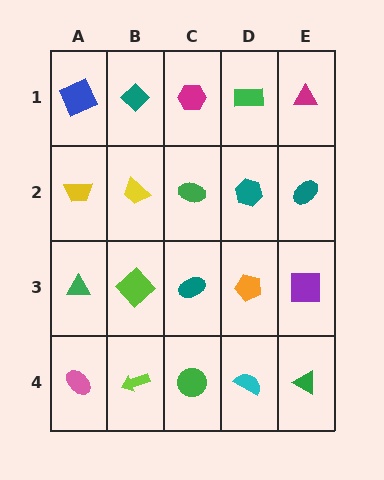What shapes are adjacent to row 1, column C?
A green ellipse (row 2, column C), a teal diamond (row 1, column B), a green rectangle (row 1, column D).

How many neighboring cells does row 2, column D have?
4.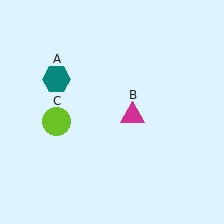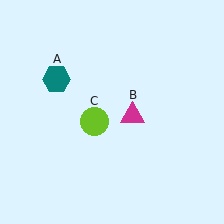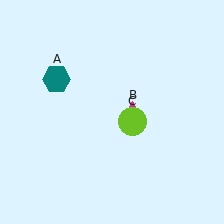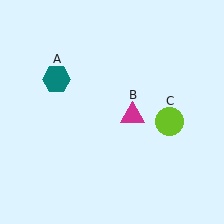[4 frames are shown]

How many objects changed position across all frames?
1 object changed position: lime circle (object C).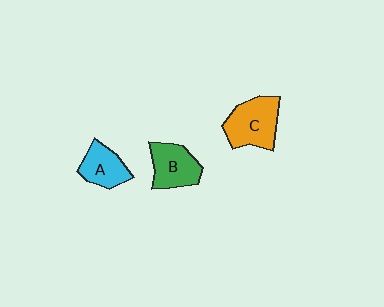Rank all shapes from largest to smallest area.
From largest to smallest: C (orange), B (green), A (cyan).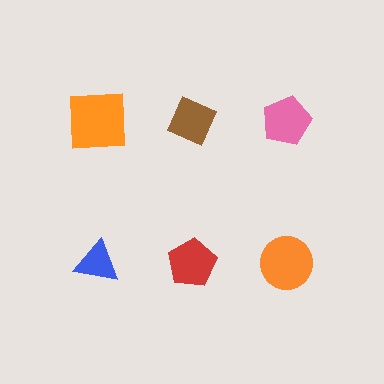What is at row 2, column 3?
An orange circle.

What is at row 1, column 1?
An orange square.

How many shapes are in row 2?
3 shapes.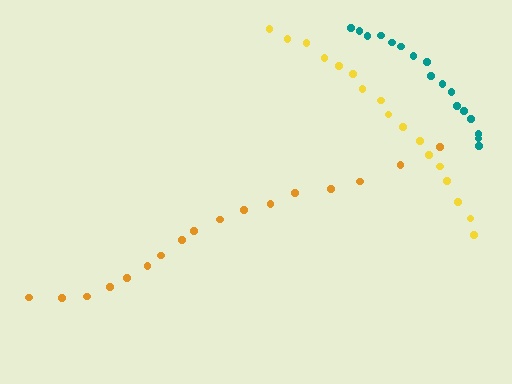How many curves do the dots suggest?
There are 3 distinct paths.